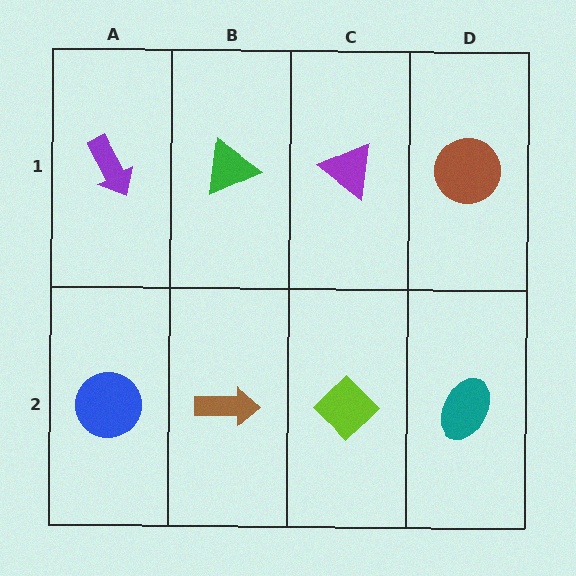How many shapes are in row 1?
4 shapes.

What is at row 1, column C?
A purple triangle.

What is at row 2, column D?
A teal ellipse.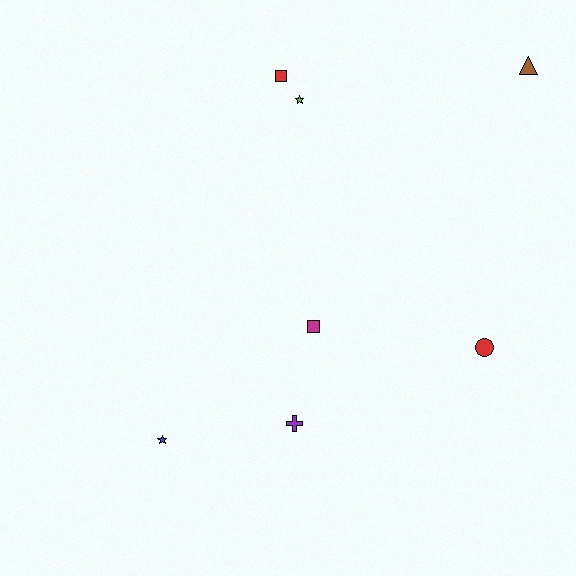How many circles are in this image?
There is 1 circle.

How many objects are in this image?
There are 7 objects.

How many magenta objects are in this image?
There is 1 magenta object.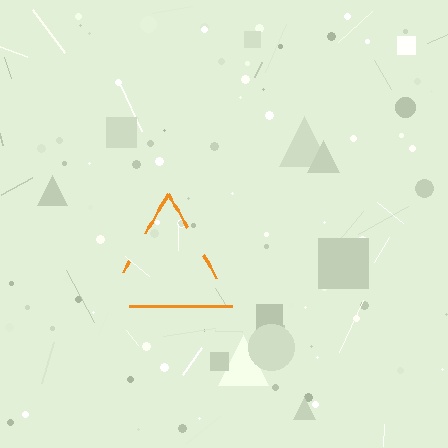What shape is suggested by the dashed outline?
The dashed outline suggests a triangle.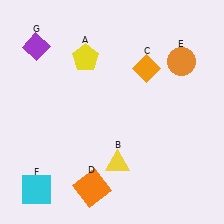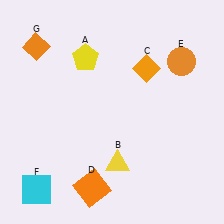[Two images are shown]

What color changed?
The diamond (G) changed from purple in Image 1 to orange in Image 2.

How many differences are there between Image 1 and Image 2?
There is 1 difference between the two images.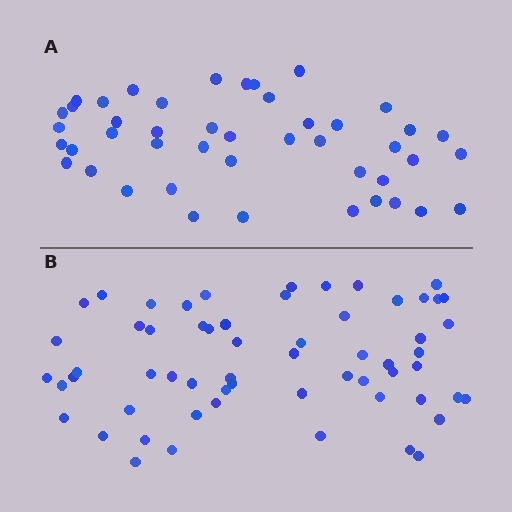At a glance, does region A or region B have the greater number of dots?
Region B (the bottom region) has more dots.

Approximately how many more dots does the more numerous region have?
Region B has approximately 15 more dots than region A.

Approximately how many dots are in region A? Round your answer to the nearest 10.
About 40 dots. (The exact count is 45, which rounds to 40.)